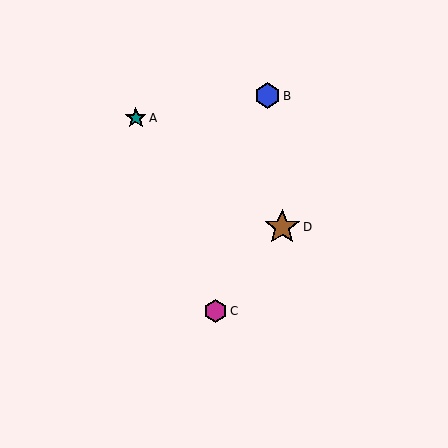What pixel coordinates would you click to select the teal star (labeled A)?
Click at (136, 118) to select the teal star A.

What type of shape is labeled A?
Shape A is a teal star.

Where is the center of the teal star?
The center of the teal star is at (136, 118).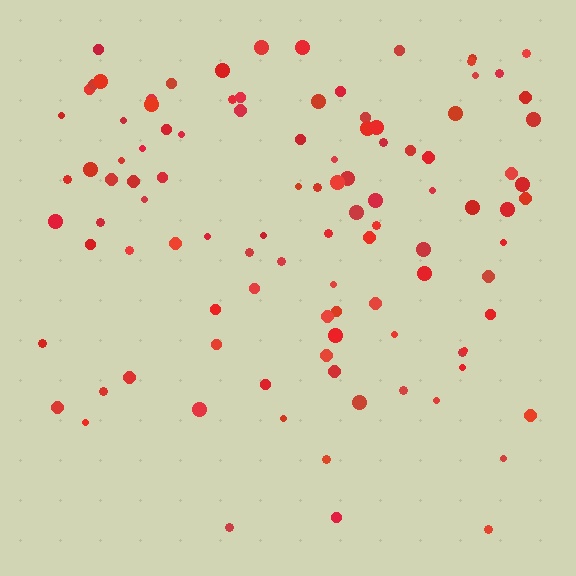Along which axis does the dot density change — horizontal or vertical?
Vertical.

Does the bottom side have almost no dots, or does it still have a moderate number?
Still a moderate number, just noticeably fewer than the top.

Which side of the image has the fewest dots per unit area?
The bottom.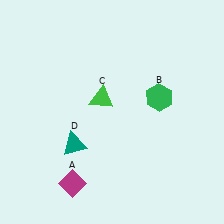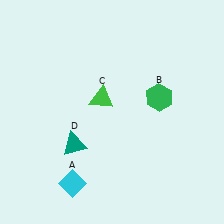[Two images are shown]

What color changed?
The diamond (A) changed from magenta in Image 1 to cyan in Image 2.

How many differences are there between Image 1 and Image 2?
There is 1 difference between the two images.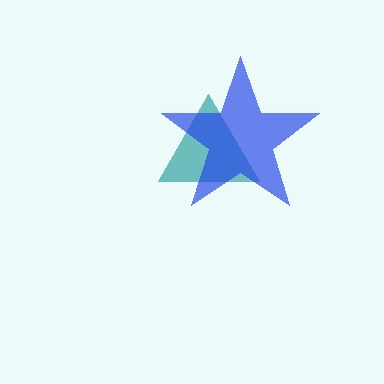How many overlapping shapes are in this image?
There are 2 overlapping shapes in the image.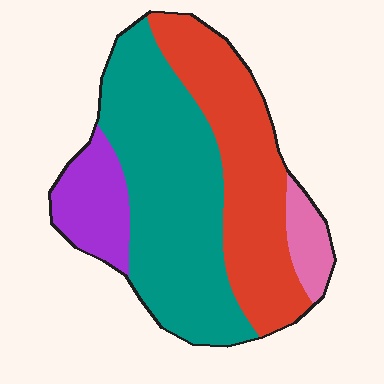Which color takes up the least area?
Pink, at roughly 5%.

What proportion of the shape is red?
Red covers around 35% of the shape.